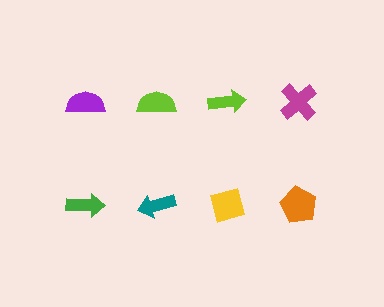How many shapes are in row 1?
4 shapes.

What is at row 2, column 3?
A yellow diamond.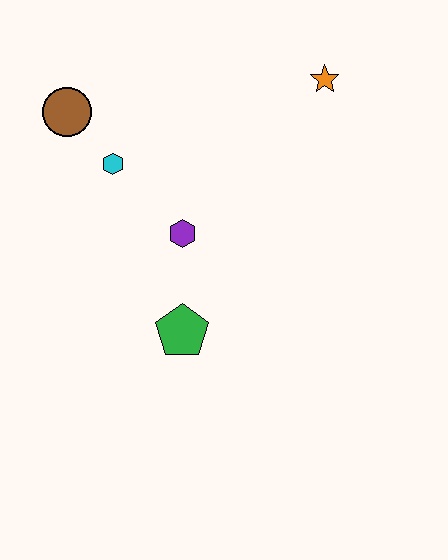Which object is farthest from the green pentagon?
The orange star is farthest from the green pentagon.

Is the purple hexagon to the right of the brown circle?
Yes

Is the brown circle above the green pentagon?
Yes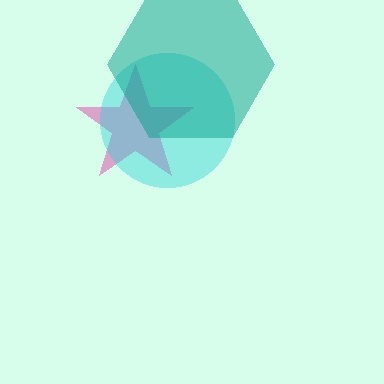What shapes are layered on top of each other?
The layered shapes are: a pink star, a cyan circle, a teal hexagon.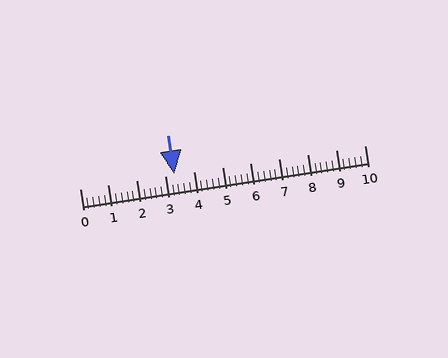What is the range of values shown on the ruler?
The ruler shows values from 0 to 10.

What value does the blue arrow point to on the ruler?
The blue arrow points to approximately 3.3.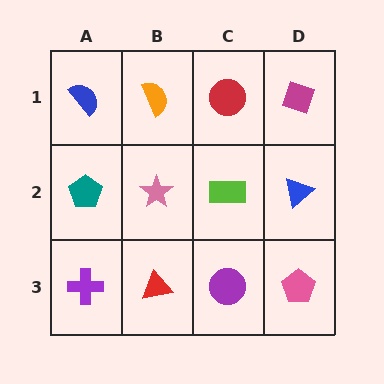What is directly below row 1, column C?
A lime rectangle.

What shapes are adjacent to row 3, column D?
A blue triangle (row 2, column D), a purple circle (row 3, column C).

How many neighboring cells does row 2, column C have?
4.